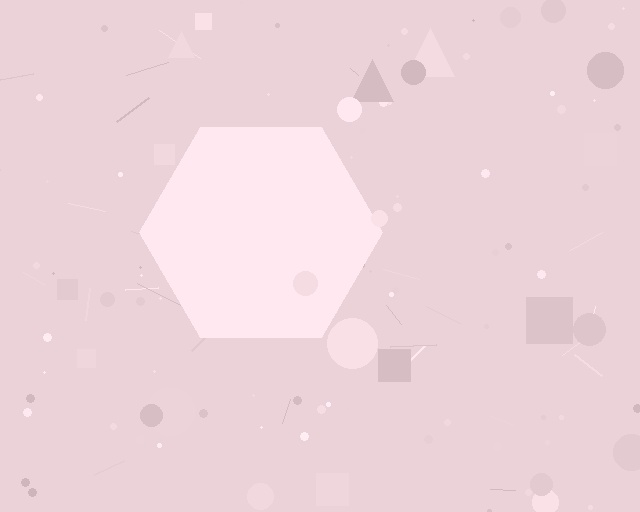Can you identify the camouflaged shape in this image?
The camouflaged shape is a hexagon.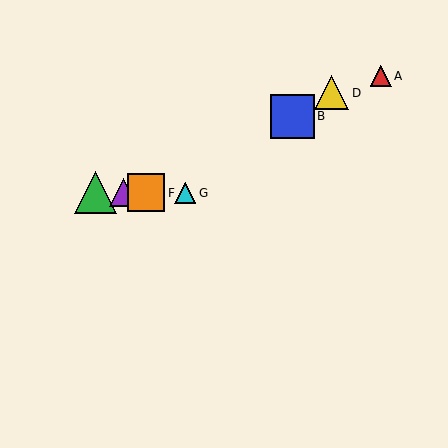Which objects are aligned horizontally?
Objects C, E, F, G are aligned horizontally.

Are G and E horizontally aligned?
Yes, both are at y≈193.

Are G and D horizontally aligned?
No, G is at y≈193 and D is at y≈93.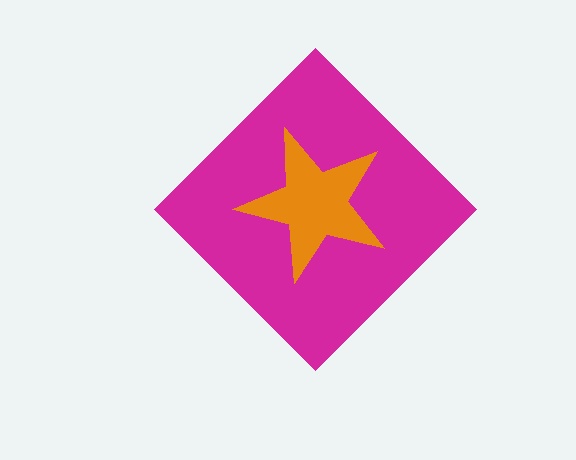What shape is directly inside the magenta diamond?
The orange star.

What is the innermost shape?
The orange star.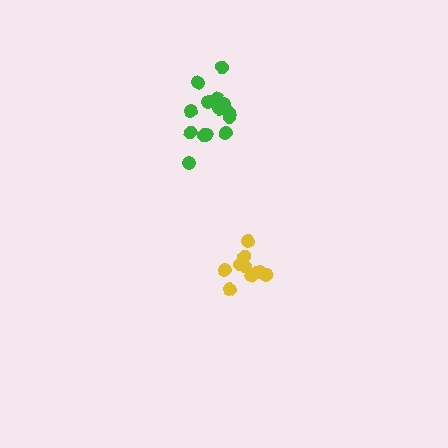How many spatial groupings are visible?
There are 2 spatial groupings.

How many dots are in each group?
Group 1: 16 dots, Group 2: 10 dots (26 total).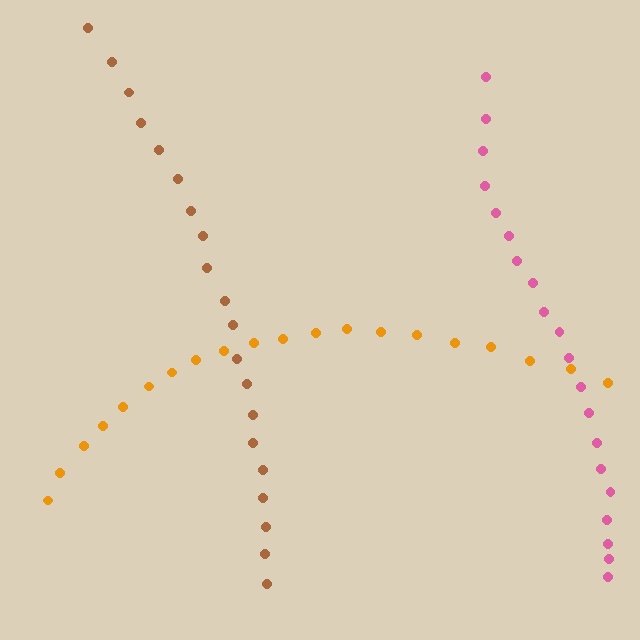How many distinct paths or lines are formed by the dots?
There are 3 distinct paths.